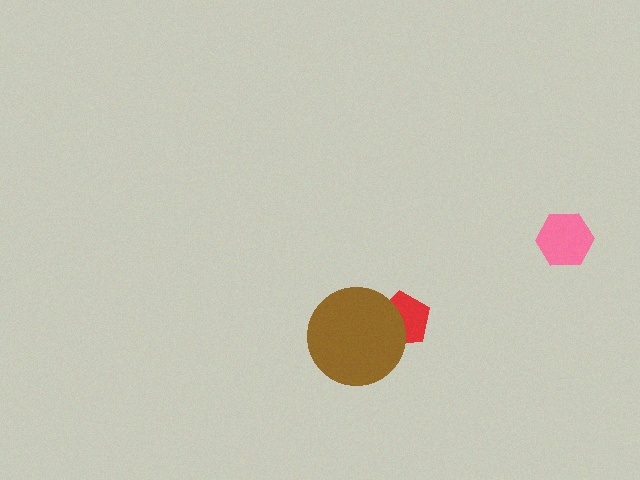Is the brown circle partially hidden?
No, no other shape covers it.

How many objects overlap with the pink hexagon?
0 objects overlap with the pink hexagon.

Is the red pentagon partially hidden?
Yes, it is partially covered by another shape.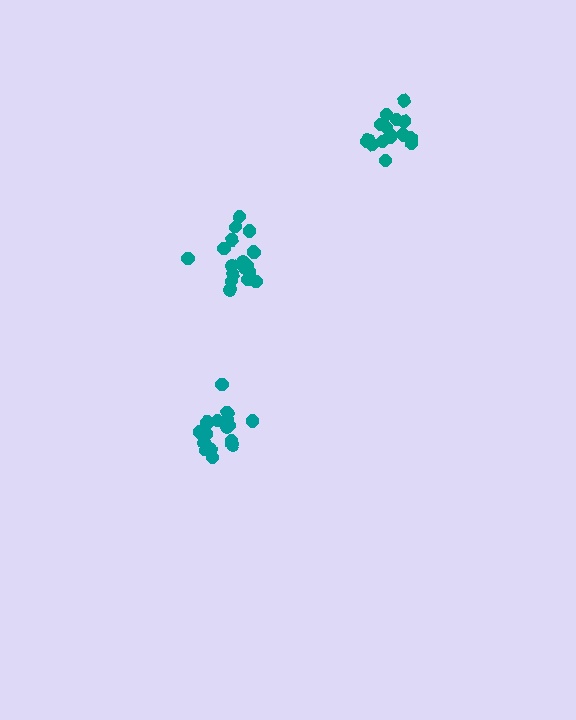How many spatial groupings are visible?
There are 3 spatial groupings.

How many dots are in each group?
Group 1: 19 dots, Group 2: 16 dots, Group 3: 17 dots (52 total).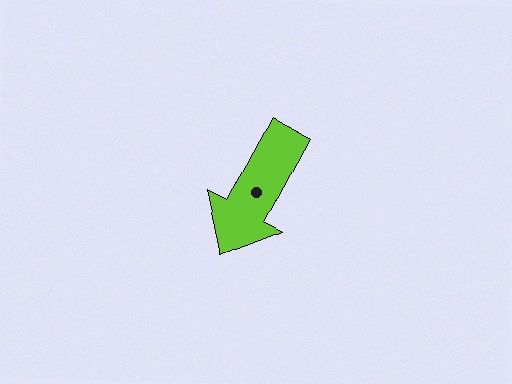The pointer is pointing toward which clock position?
Roughly 7 o'clock.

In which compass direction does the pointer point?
Southwest.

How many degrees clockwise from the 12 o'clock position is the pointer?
Approximately 208 degrees.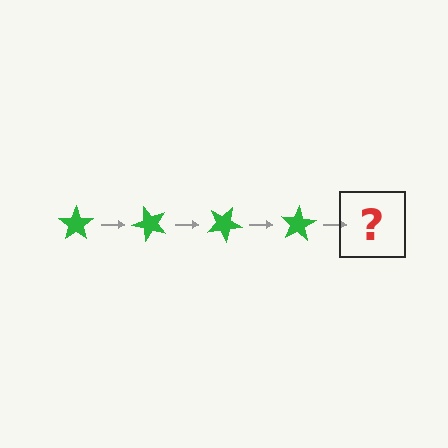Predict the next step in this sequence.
The next step is a green star rotated 200 degrees.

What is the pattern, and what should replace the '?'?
The pattern is that the star rotates 50 degrees each step. The '?' should be a green star rotated 200 degrees.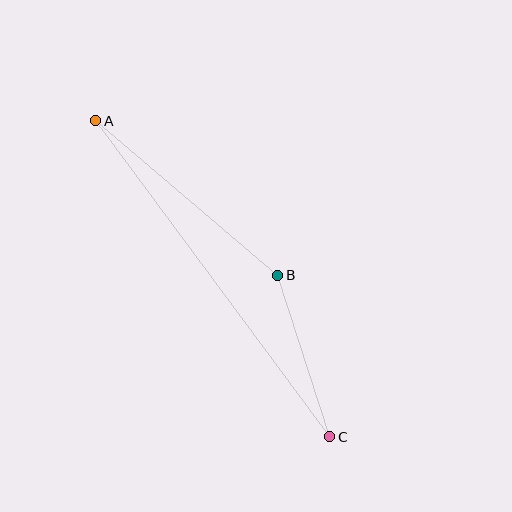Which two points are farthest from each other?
Points A and C are farthest from each other.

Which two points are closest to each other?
Points B and C are closest to each other.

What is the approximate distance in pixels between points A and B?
The distance between A and B is approximately 239 pixels.